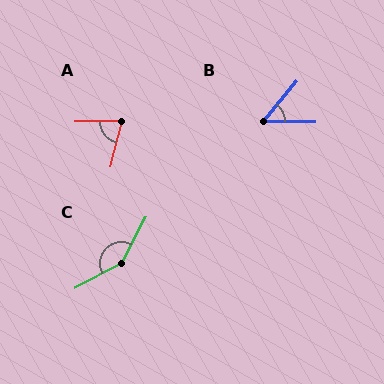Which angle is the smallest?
B, at approximately 51 degrees.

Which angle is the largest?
C, at approximately 146 degrees.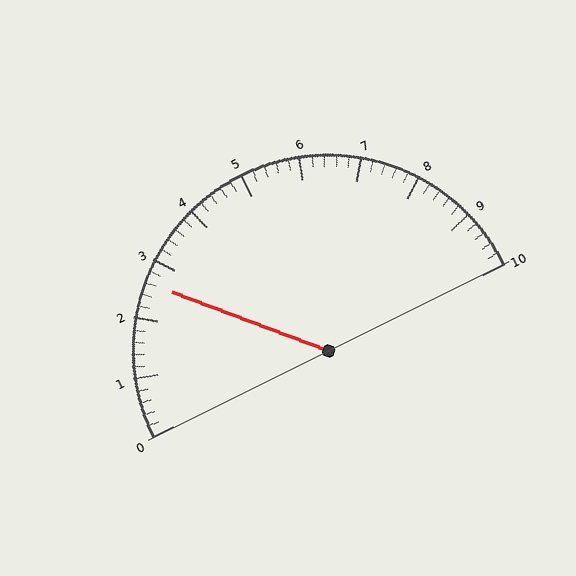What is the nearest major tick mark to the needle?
The nearest major tick mark is 3.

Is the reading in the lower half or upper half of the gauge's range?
The reading is in the lower half of the range (0 to 10).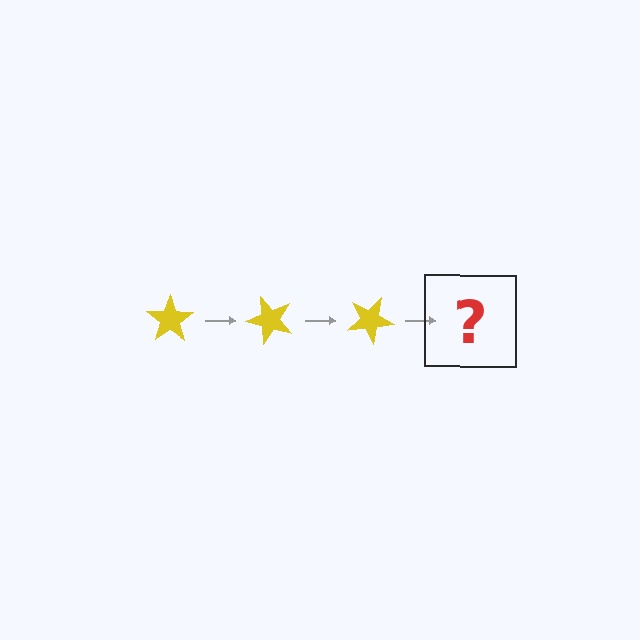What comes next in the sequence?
The next element should be a yellow star rotated 150 degrees.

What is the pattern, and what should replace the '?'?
The pattern is that the star rotates 50 degrees each step. The '?' should be a yellow star rotated 150 degrees.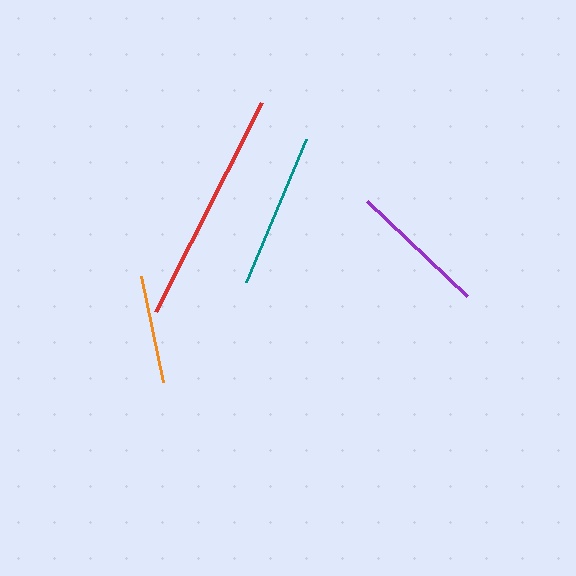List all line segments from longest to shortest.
From longest to shortest: red, teal, purple, orange.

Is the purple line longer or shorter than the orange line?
The purple line is longer than the orange line.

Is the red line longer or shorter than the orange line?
The red line is longer than the orange line.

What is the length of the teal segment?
The teal segment is approximately 156 pixels long.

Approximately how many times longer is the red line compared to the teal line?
The red line is approximately 1.5 times the length of the teal line.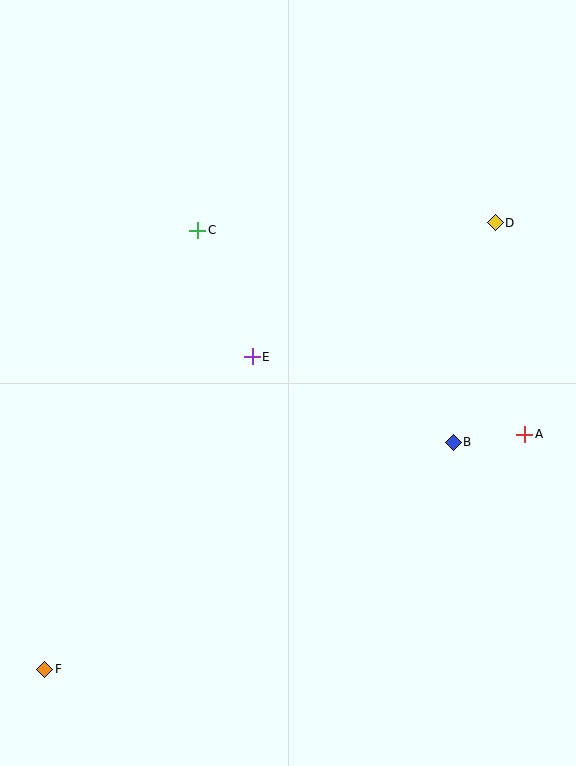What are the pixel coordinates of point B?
Point B is at (453, 442).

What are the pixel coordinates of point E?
Point E is at (252, 357).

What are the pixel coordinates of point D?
Point D is at (495, 223).